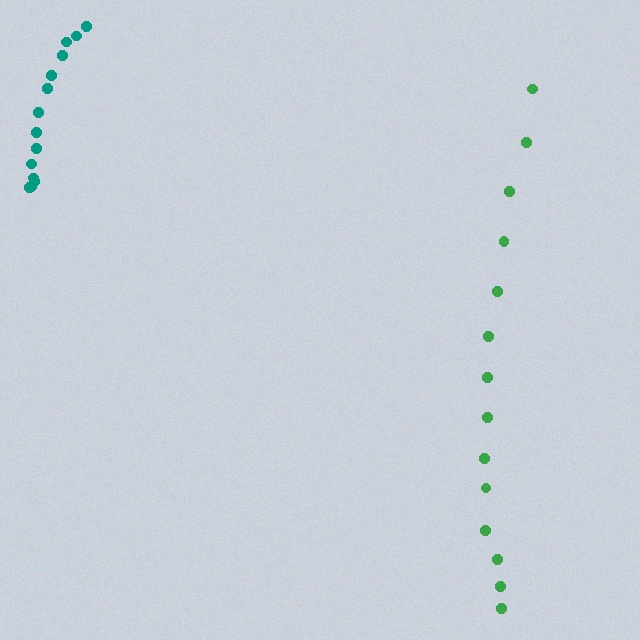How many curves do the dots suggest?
There are 2 distinct paths.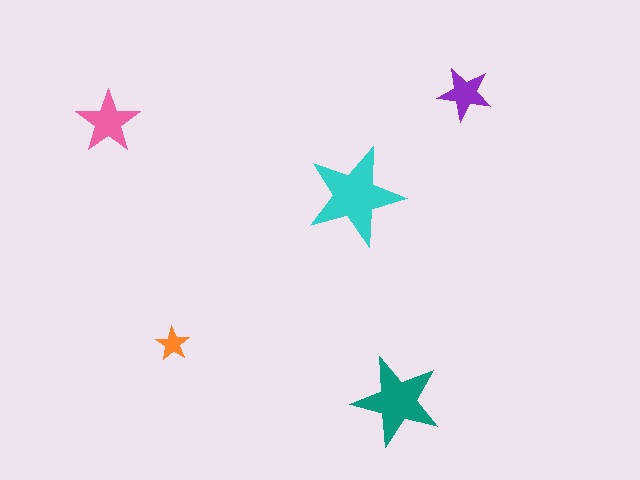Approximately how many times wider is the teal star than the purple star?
About 1.5 times wider.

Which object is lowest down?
The teal star is bottommost.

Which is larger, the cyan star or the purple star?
The cyan one.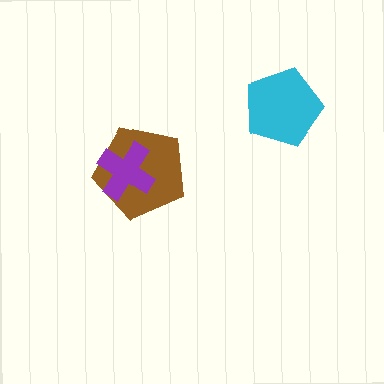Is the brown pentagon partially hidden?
Yes, it is partially covered by another shape.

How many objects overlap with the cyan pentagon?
0 objects overlap with the cyan pentagon.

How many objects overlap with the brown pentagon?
1 object overlaps with the brown pentagon.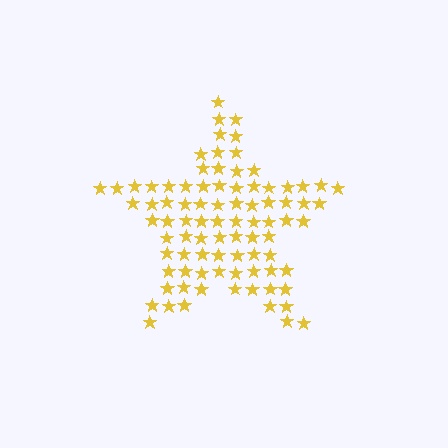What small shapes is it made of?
It is made of small stars.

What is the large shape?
The large shape is a star.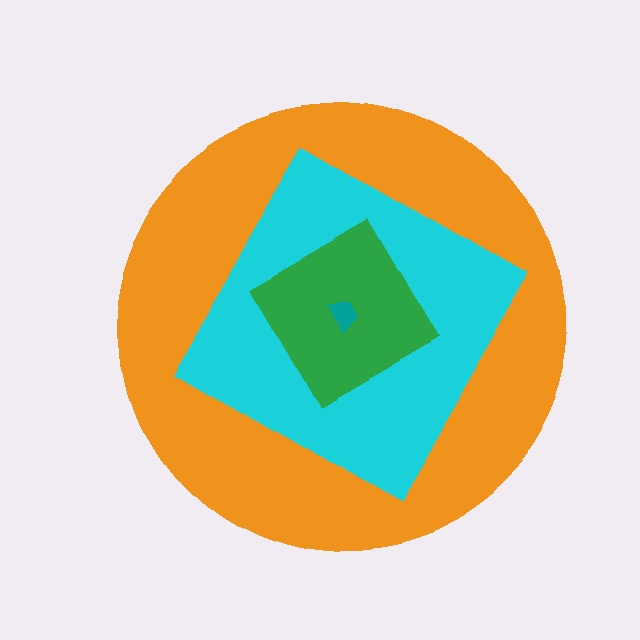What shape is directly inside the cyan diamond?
The green diamond.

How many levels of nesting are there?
4.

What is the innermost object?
The teal trapezoid.